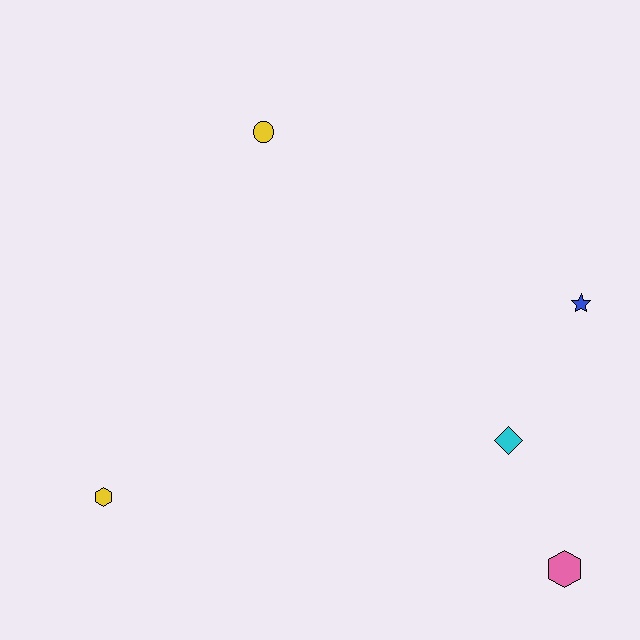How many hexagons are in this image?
There are 2 hexagons.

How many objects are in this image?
There are 5 objects.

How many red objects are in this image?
There are no red objects.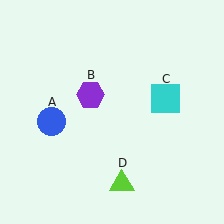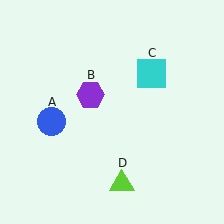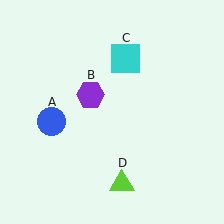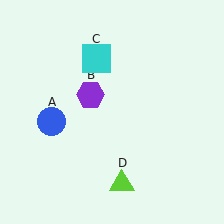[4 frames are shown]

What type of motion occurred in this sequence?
The cyan square (object C) rotated counterclockwise around the center of the scene.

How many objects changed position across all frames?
1 object changed position: cyan square (object C).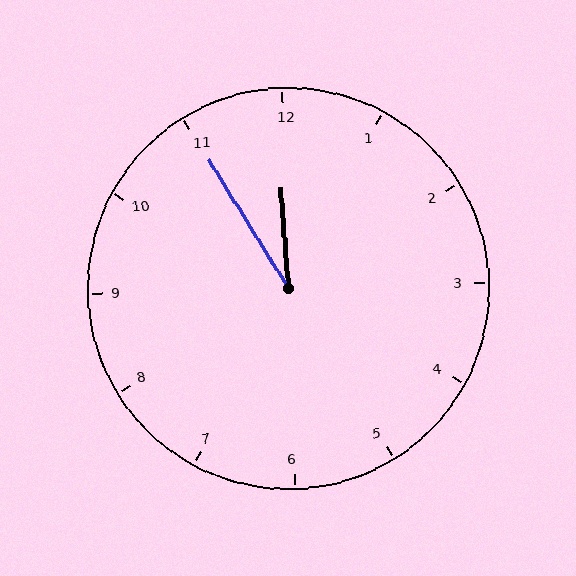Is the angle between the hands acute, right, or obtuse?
It is acute.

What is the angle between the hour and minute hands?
Approximately 28 degrees.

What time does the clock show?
11:55.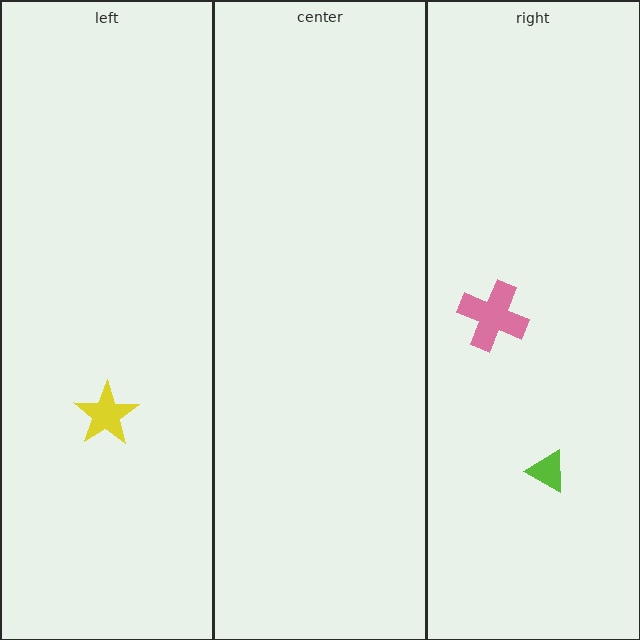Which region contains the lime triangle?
The right region.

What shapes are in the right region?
The pink cross, the lime triangle.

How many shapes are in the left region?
1.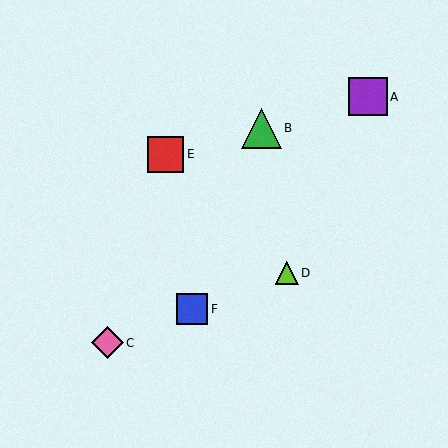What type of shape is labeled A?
Shape A is a purple square.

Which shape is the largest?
The green triangle (labeled B) is the largest.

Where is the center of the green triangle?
The center of the green triangle is at (261, 128).